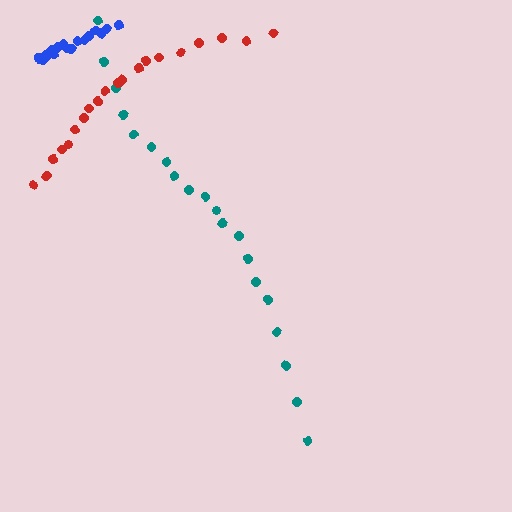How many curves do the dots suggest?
There are 3 distinct paths.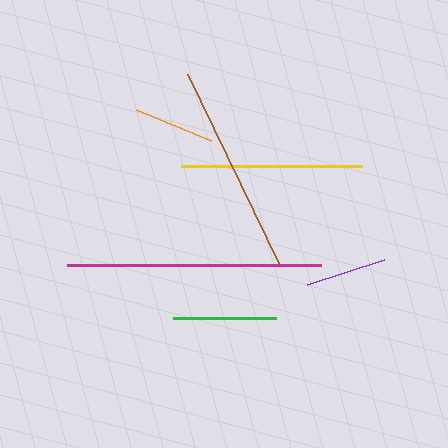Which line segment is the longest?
The magenta line is the longest at approximately 254 pixels.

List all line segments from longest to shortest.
From longest to shortest: magenta, brown, yellow, green, purple, orange.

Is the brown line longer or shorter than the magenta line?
The magenta line is longer than the brown line.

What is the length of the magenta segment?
The magenta segment is approximately 254 pixels long.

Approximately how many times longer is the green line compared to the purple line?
The green line is approximately 1.3 times the length of the purple line.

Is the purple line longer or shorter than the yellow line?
The yellow line is longer than the purple line.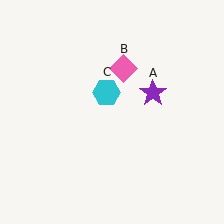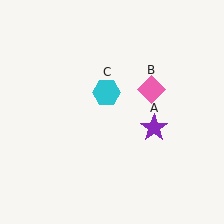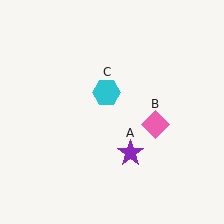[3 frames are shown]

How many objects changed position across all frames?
2 objects changed position: purple star (object A), pink diamond (object B).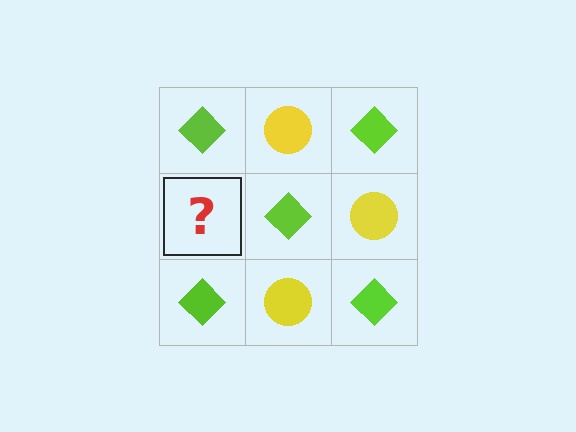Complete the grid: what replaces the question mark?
The question mark should be replaced with a yellow circle.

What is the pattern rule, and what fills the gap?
The rule is that it alternates lime diamond and yellow circle in a checkerboard pattern. The gap should be filled with a yellow circle.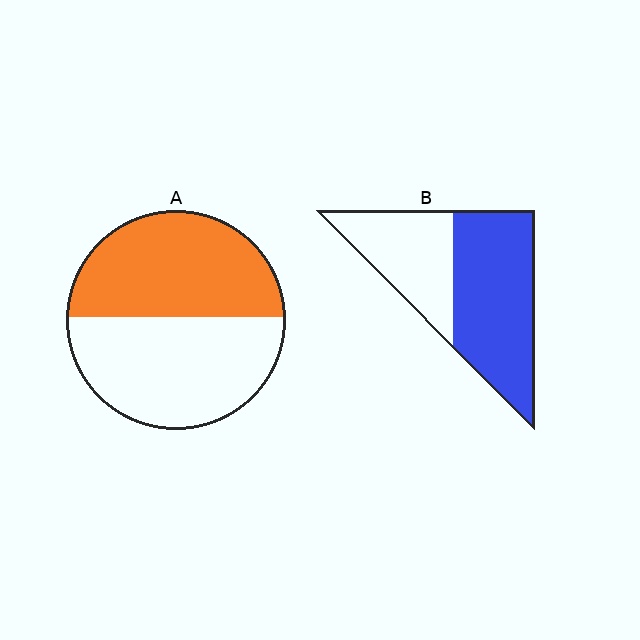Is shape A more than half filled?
Roughly half.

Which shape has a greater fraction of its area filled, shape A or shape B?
Shape B.